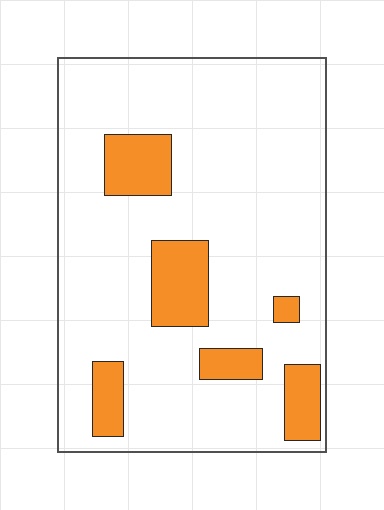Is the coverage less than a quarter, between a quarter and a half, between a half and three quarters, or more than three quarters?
Less than a quarter.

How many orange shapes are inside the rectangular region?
6.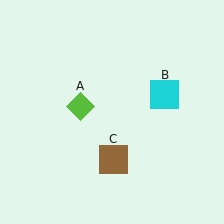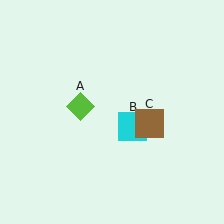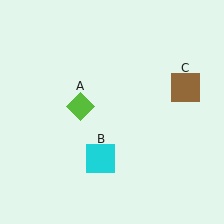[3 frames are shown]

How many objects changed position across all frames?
2 objects changed position: cyan square (object B), brown square (object C).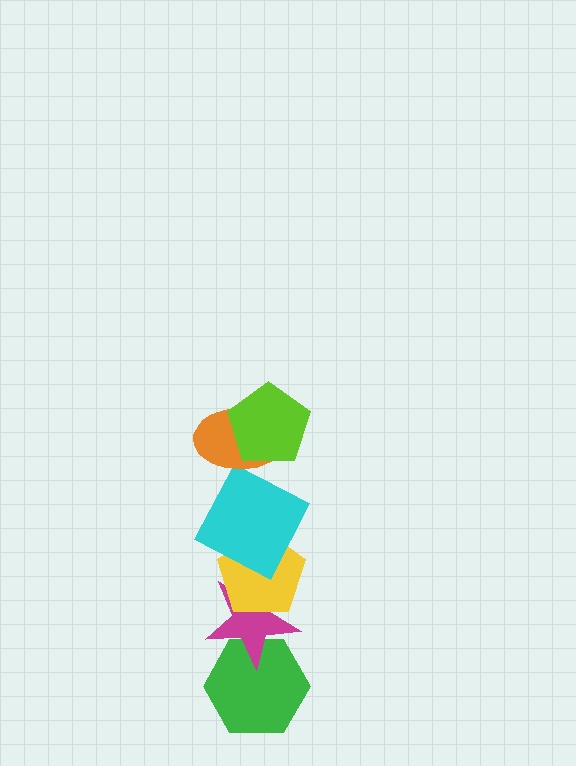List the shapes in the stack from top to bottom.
From top to bottom: the lime pentagon, the orange ellipse, the cyan square, the yellow pentagon, the magenta star, the green hexagon.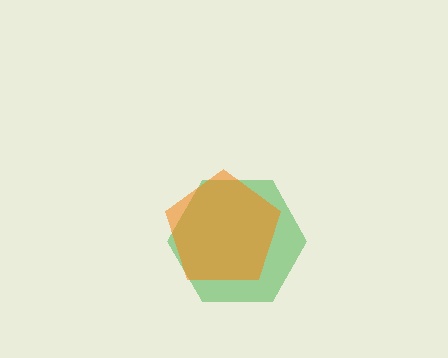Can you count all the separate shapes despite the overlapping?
Yes, there are 2 separate shapes.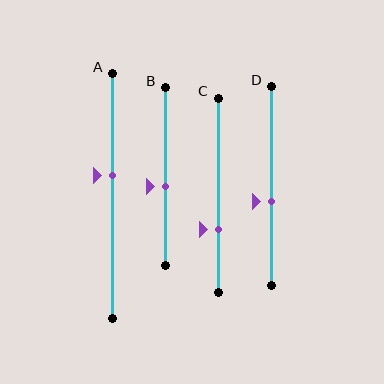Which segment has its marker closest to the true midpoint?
Segment B has its marker closest to the true midpoint.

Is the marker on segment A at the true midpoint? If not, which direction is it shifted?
No, the marker on segment A is shifted upward by about 8% of the segment length.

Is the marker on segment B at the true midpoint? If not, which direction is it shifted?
No, the marker on segment B is shifted downward by about 6% of the segment length.